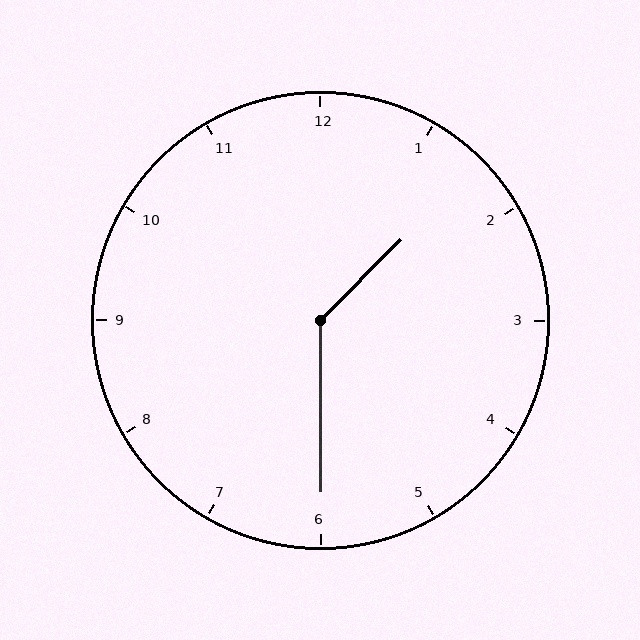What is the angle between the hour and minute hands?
Approximately 135 degrees.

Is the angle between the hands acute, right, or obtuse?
It is obtuse.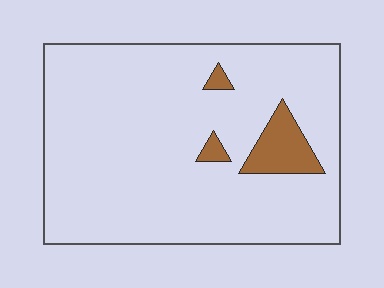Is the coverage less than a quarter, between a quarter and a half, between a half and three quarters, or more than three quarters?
Less than a quarter.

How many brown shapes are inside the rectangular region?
3.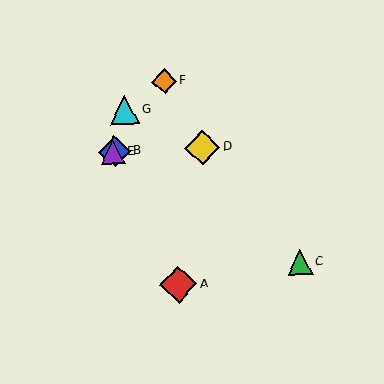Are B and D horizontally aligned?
Yes, both are at y≈152.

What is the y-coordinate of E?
Object E is at y≈152.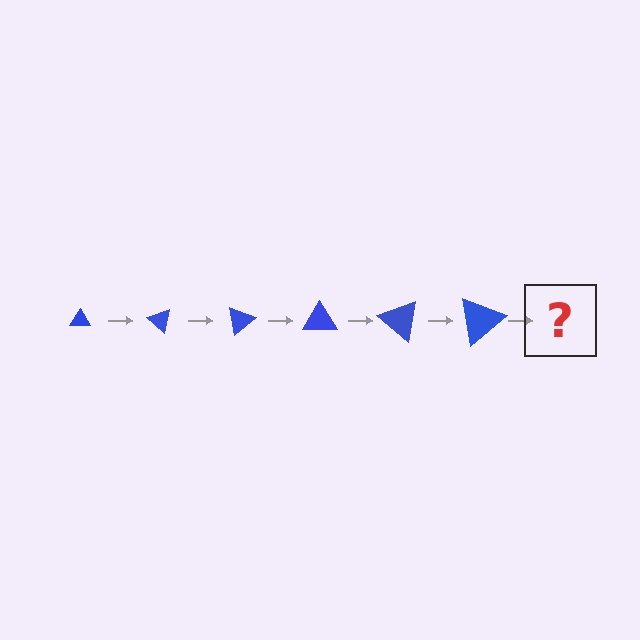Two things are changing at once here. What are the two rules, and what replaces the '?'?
The two rules are that the triangle grows larger each step and it rotates 40 degrees each step. The '?' should be a triangle, larger than the previous one and rotated 240 degrees from the start.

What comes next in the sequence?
The next element should be a triangle, larger than the previous one and rotated 240 degrees from the start.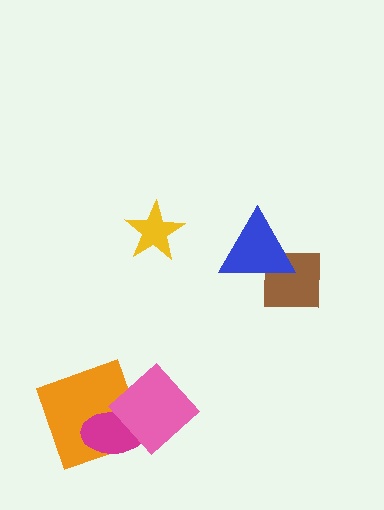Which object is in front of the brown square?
The blue triangle is in front of the brown square.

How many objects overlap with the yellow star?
0 objects overlap with the yellow star.